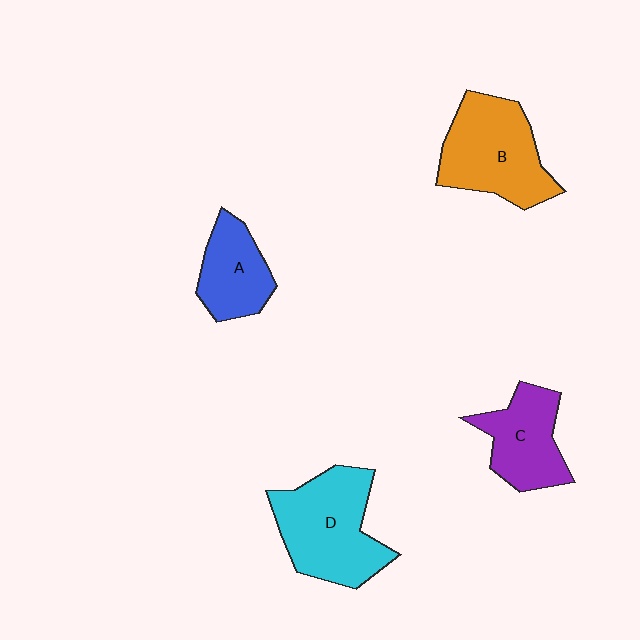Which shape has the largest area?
Shape D (cyan).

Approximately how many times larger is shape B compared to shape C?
Approximately 1.4 times.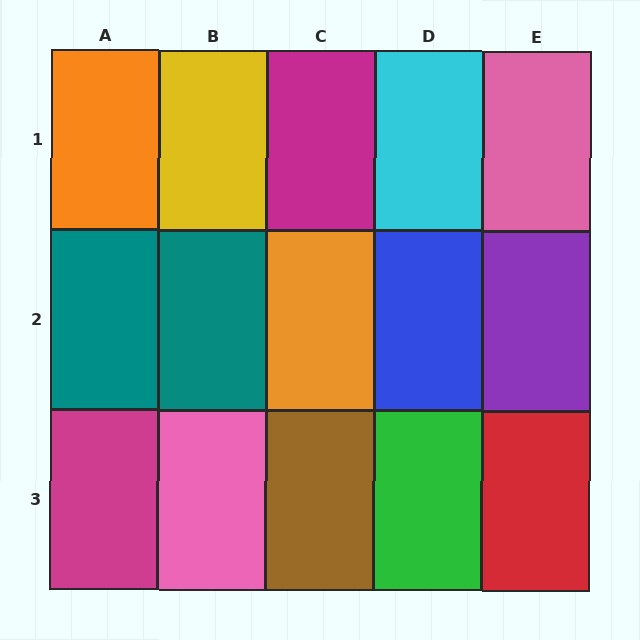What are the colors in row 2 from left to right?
Teal, teal, orange, blue, purple.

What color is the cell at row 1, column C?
Magenta.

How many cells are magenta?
2 cells are magenta.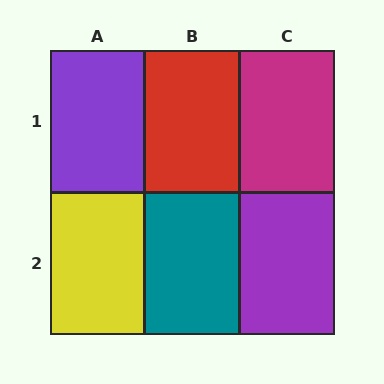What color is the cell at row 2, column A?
Yellow.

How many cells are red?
1 cell is red.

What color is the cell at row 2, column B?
Teal.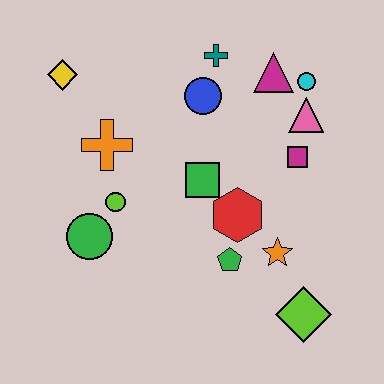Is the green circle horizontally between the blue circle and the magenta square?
No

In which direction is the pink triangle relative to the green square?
The pink triangle is to the right of the green square.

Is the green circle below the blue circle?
Yes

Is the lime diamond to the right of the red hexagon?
Yes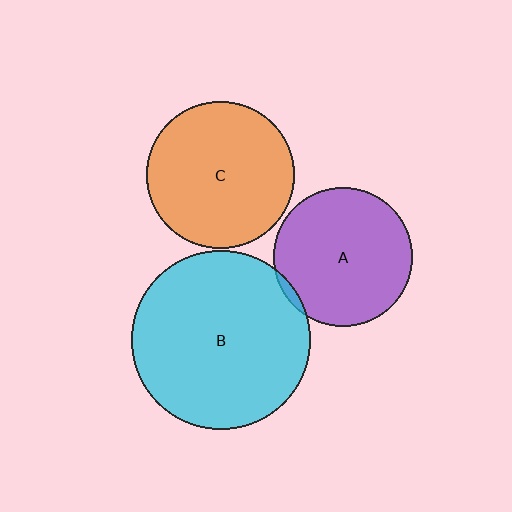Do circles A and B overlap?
Yes.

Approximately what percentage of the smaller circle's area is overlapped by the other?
Approximately 5%.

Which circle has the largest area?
Circle B (cyan).